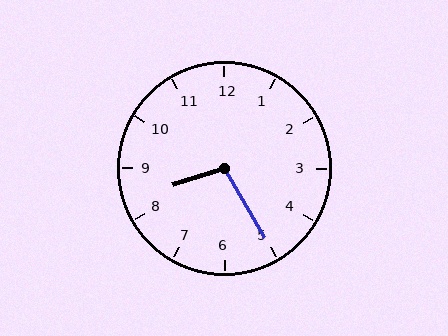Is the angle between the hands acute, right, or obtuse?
It is obtuse.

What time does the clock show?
8:25.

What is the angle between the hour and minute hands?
Approximately 102 degrees.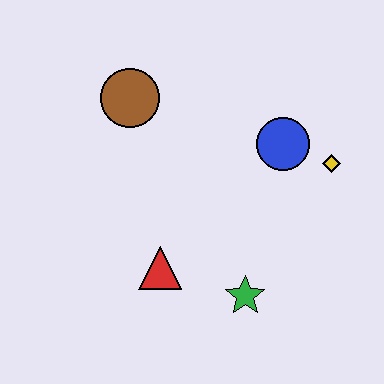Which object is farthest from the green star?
The brown circle is farthest from the green star.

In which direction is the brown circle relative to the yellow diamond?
The brown circle is to the left of the yellow diamond.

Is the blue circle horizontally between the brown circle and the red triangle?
No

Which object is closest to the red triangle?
The green star is closest to the red triangle.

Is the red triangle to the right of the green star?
No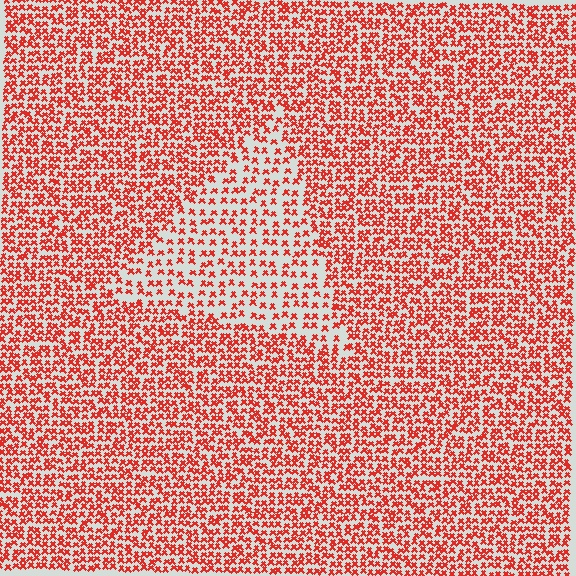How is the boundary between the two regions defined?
The boundary is defined by a change in element density (approximately 1.9x ratio). All elements are the same color, size, and shape.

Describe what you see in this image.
The image contains small red elements arranged at two different densities. A triangle-shaped region is visible where the elements are less densely packed than the surrounding area.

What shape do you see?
I see a triangle.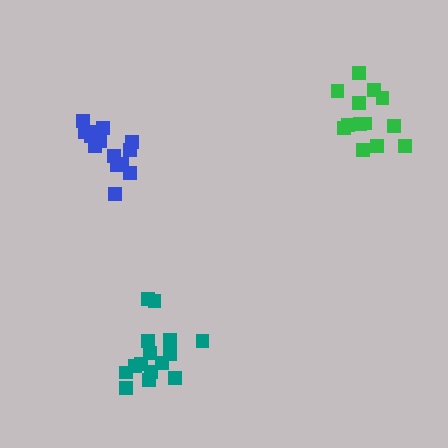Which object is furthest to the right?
The green cluster is rightmost.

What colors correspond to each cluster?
The clusters are colored: teal, blue, green.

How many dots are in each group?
Group 1: 15 dots, Group 2: 15 dots, Group 3: 13 dots (43 total).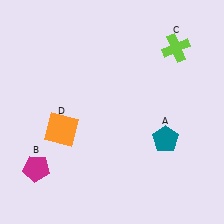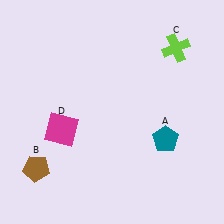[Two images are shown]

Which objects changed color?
B changed from magenta to brown. D changed from orange to magenta.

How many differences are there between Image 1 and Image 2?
There are 2 differences between the two images.